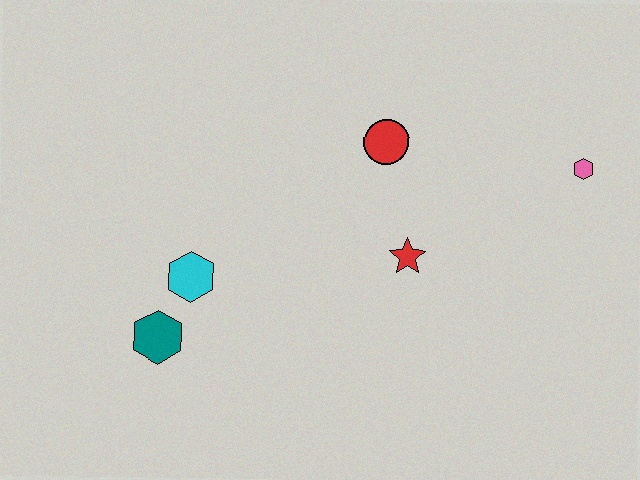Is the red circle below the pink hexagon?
No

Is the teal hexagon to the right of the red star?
No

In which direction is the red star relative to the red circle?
The red star is below the red circle.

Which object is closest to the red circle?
The red star is closest to the red circle.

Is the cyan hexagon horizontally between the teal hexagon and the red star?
Yes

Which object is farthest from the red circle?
The teal hexagon is farthest from the red circle.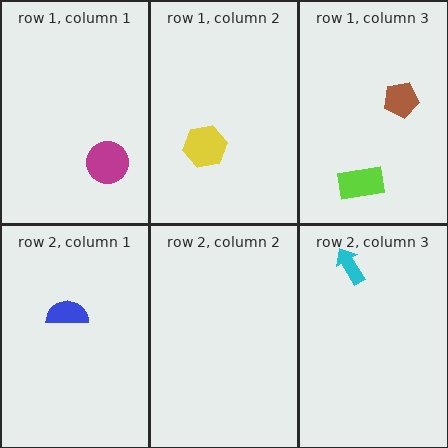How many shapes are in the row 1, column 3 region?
2.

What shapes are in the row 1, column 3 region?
The lime rectangle, the brown pentagon.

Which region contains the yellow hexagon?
The row 1, column 2 region.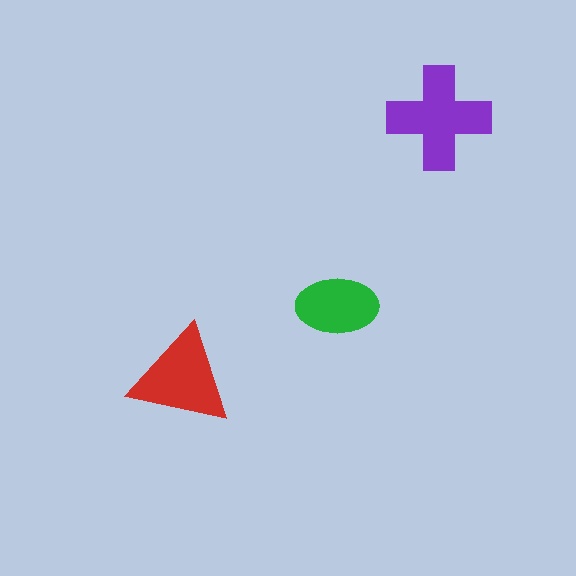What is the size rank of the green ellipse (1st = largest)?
3rd.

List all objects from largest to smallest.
The purple cross, the red triangle, the green ellipse.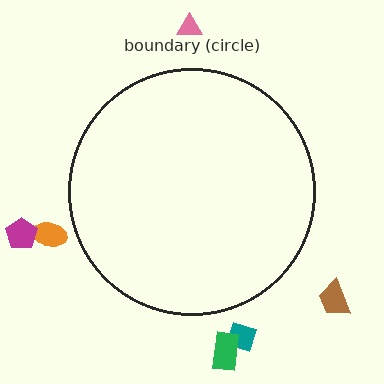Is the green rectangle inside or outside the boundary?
Outside.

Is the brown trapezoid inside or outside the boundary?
Outside.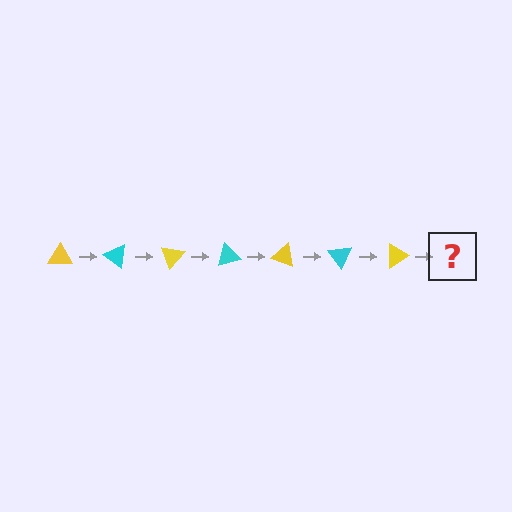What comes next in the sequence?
The next element should be a cyan triangle, rotated 245 degrees from the start.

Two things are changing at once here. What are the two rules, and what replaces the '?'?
The two rules are that it rotates 35 degrees each step and the color cycles through yellow and cyan. The '?' should be a cyan triangle, rotated 245 degrees from the start.